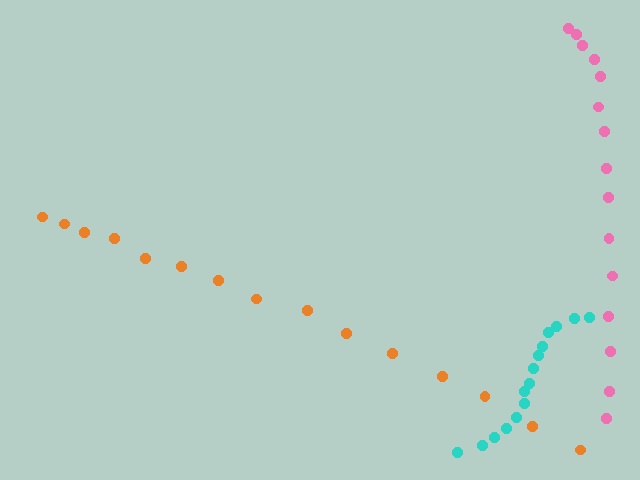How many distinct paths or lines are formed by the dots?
There are 3 distinct paths.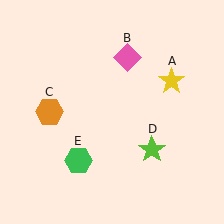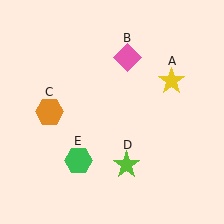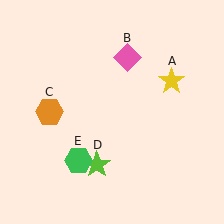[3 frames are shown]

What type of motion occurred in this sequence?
The lime star (object D) rotated clockwise around the center of the scene.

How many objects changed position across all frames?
1 object changed position: lime star (object D).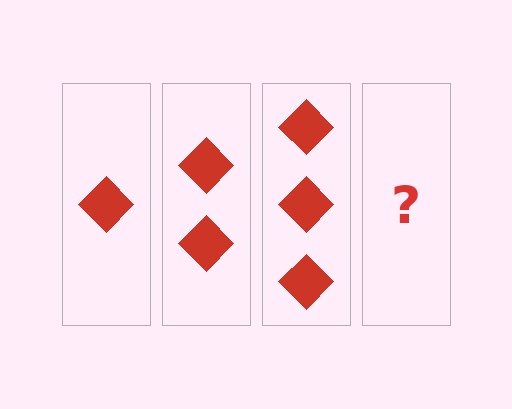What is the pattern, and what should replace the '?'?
The pattern is that each step adds one more diamond. The '?' should be 4 diamonds.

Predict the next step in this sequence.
The next step is 4 diamonds.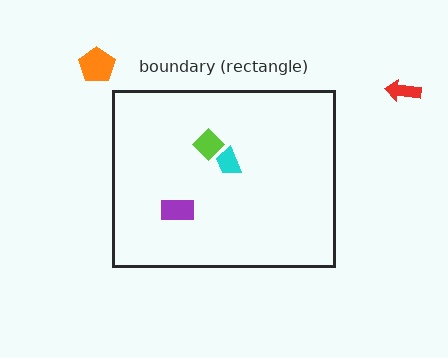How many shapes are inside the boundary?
3 inside, 2 outside.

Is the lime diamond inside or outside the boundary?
Inside.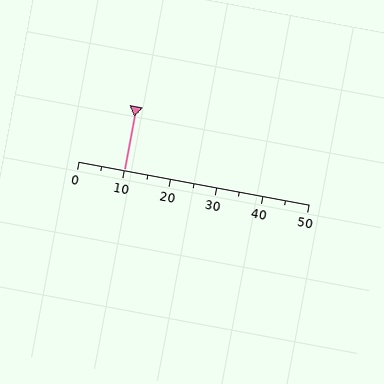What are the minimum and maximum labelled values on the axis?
The axis runs from 0 to 50.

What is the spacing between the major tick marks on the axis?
The major ticks are spaced 10 apart.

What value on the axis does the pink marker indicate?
The marker indicates approximately 10.